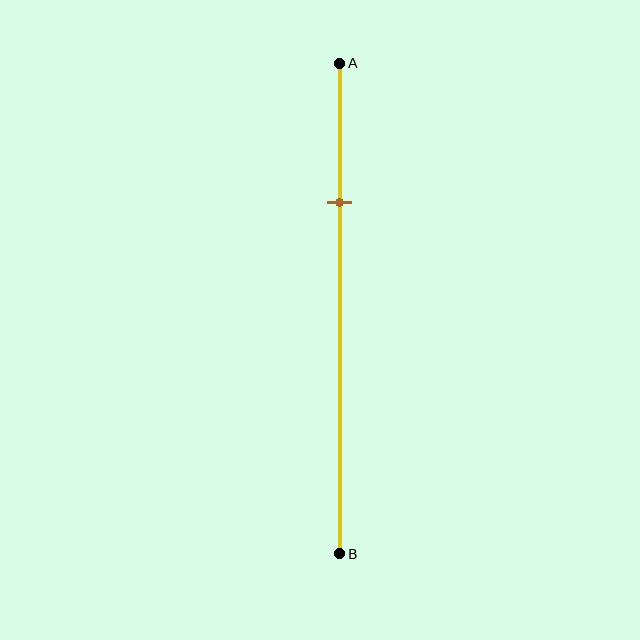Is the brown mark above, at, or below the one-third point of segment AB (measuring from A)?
The brown mark is above the one-third point of segment AB.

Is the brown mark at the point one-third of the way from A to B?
No, the mark is at about 30% from A, not at the 33% one-third point.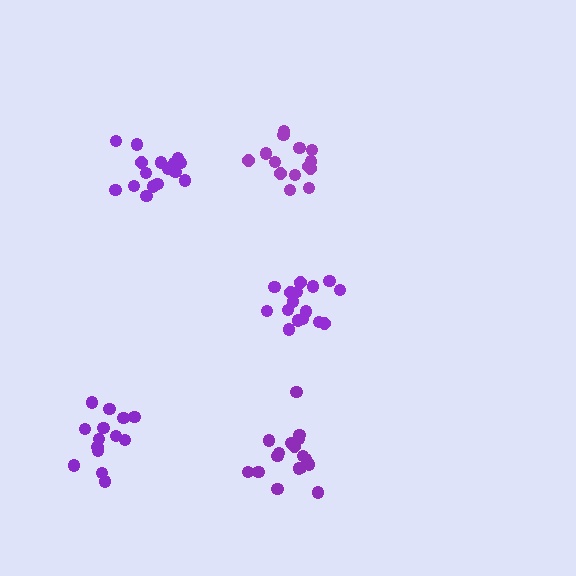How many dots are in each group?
Group 1: 16 dots, Group 2: 17 dots, Group 3: 14 dots, Group 4: 14 dots, Group 5: 16 dots (77 total).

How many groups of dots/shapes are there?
There are 5 groups.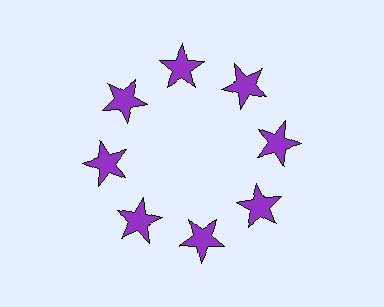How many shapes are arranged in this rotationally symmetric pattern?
There are 8 shapes, arranged in 8 groups of 1.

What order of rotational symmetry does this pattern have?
This pattern has 8-fold rotational symmetry.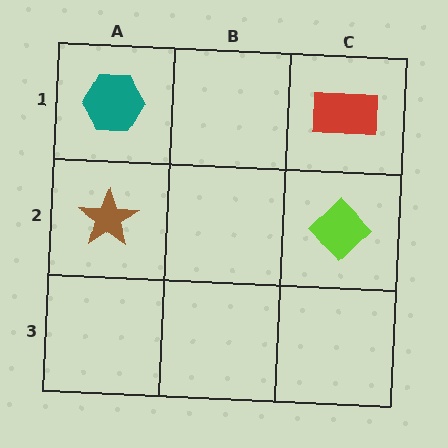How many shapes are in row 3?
0 shapes.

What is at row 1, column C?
A red rectangle.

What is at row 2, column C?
A lime diamond.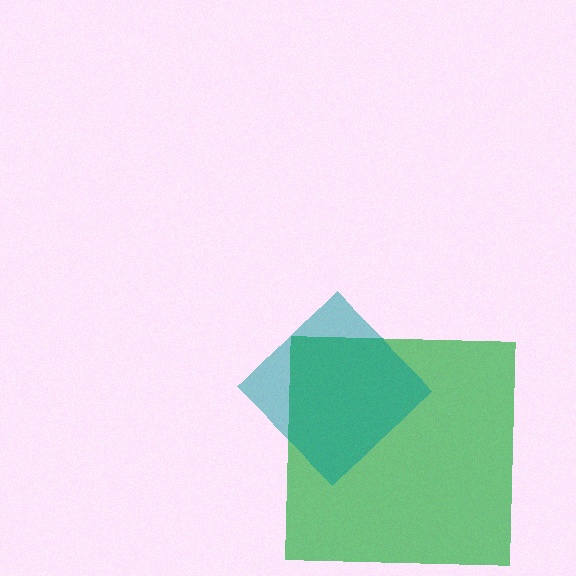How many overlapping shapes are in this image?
There are 2 overlapping shapes in the image.